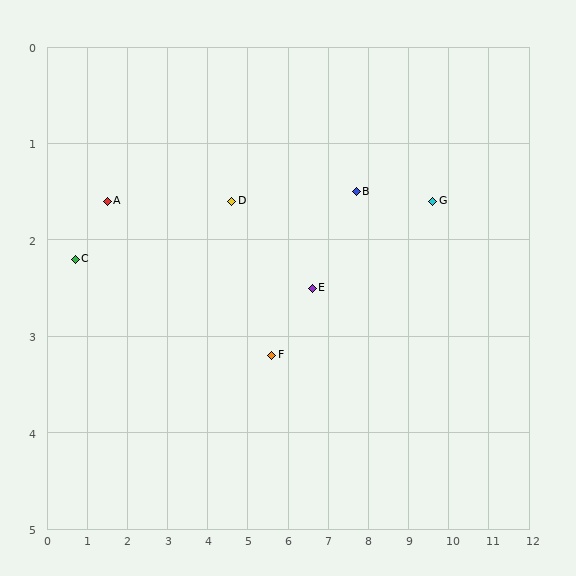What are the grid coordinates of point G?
Point G is at approximately (9.6, 1.6).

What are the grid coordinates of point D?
Point D is at approximately (4.6, 1.6).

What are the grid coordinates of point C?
Point C is at approximately (0.7, 2.2).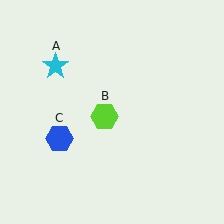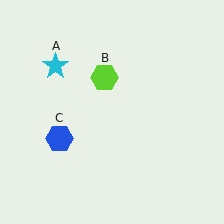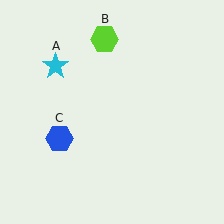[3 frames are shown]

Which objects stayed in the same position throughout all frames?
Cyan star (object A) and blue hexagon (object C) remained stationary.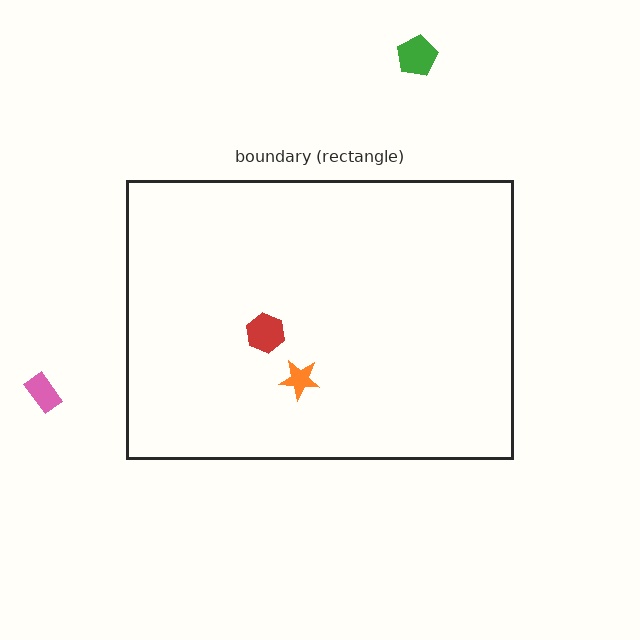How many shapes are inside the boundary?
2 inside, 2 outside.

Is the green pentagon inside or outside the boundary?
Outside.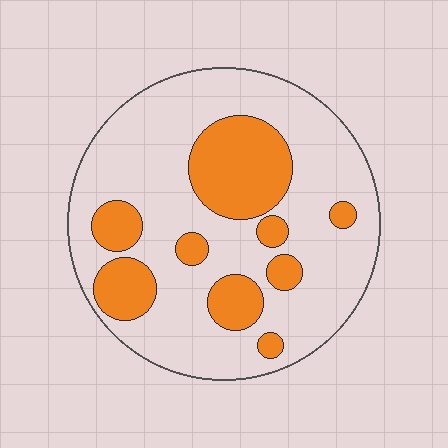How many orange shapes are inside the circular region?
9.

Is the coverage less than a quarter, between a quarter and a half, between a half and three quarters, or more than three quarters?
Between a quarter and a half.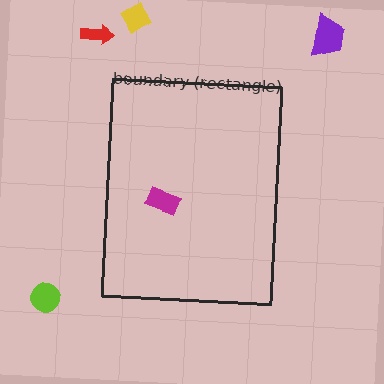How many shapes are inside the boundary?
1 inside, 4 outside.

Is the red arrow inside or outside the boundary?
Outside.